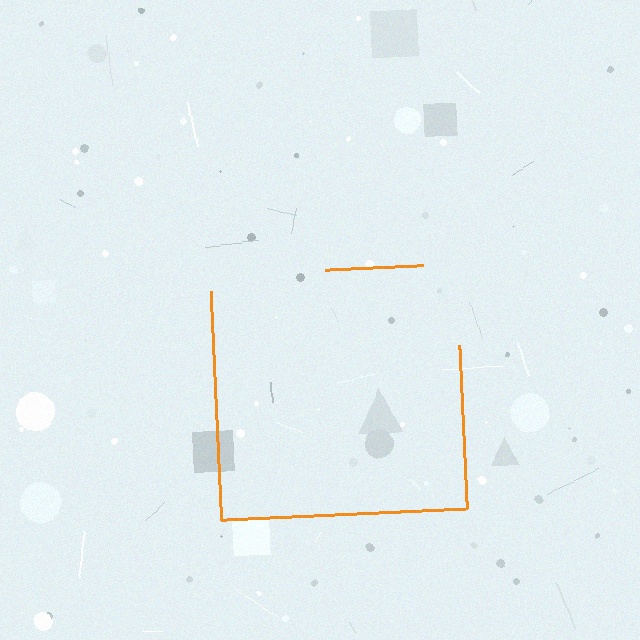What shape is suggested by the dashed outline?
The dashed outline suggests a square.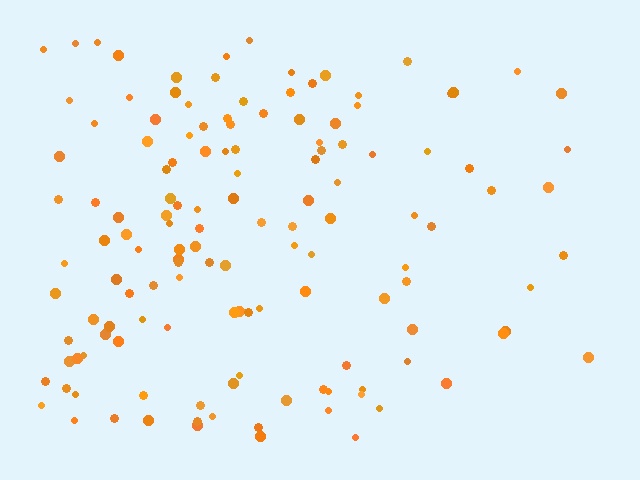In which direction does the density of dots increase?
From right to left, with the left side densest.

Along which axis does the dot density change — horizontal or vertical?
Horizontal.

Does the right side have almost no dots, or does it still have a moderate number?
Still a moderate number, just noticeably fewer than the left.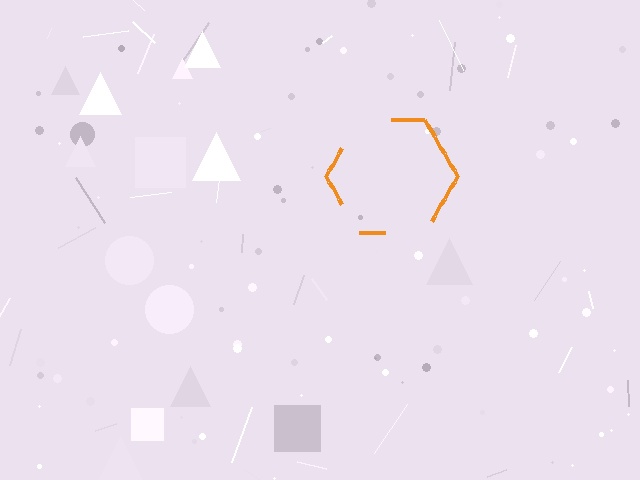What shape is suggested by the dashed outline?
The dashed outline suggests a hexagon.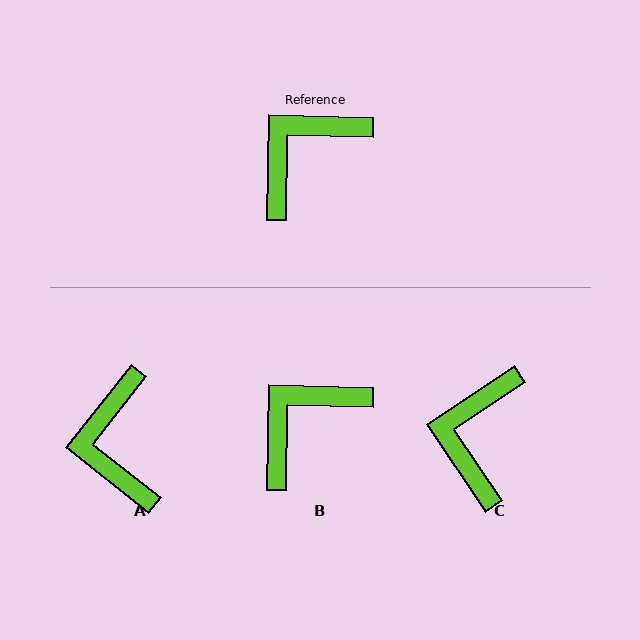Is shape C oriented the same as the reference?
No, it is off by about 35 degrees.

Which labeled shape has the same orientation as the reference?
B.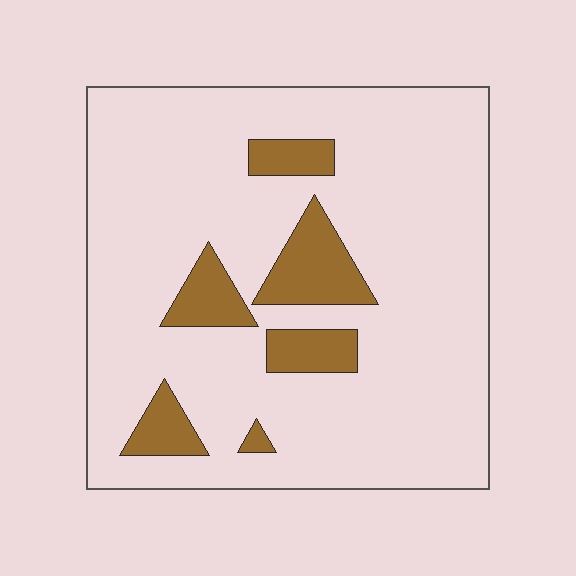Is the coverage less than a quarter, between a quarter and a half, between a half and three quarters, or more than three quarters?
Less than a quarter.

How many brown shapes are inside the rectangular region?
6.